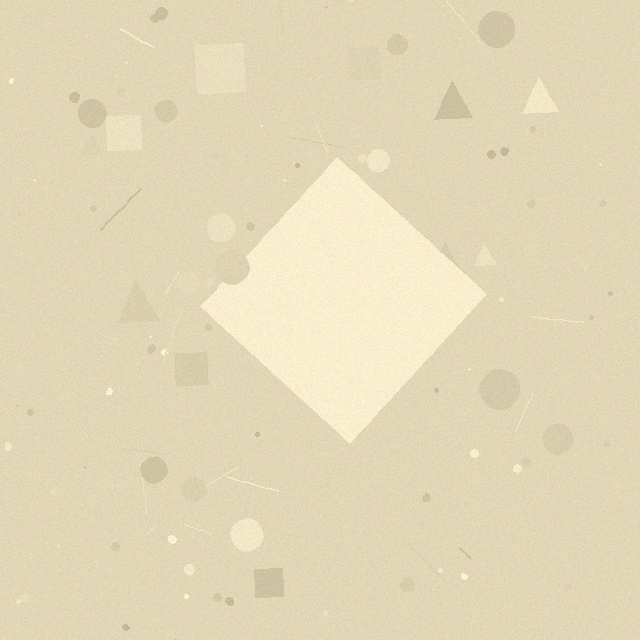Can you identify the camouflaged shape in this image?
The camouflaged shape is a diamond.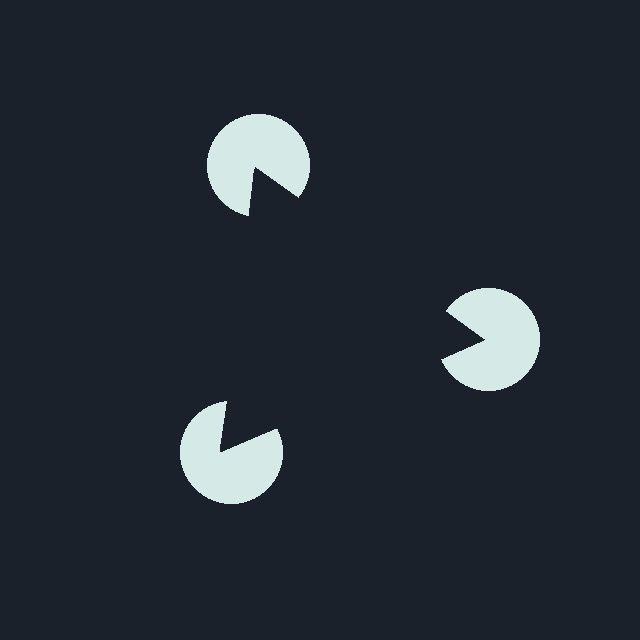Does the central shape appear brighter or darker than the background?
It typically appears slightly darker than the background, even though no actual brightness change is drawn.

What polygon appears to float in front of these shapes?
An illusory triangle — its edges are inferred from the aligned wedge cuts in the pac-man discs, not physically drawn.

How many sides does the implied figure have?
3 sides.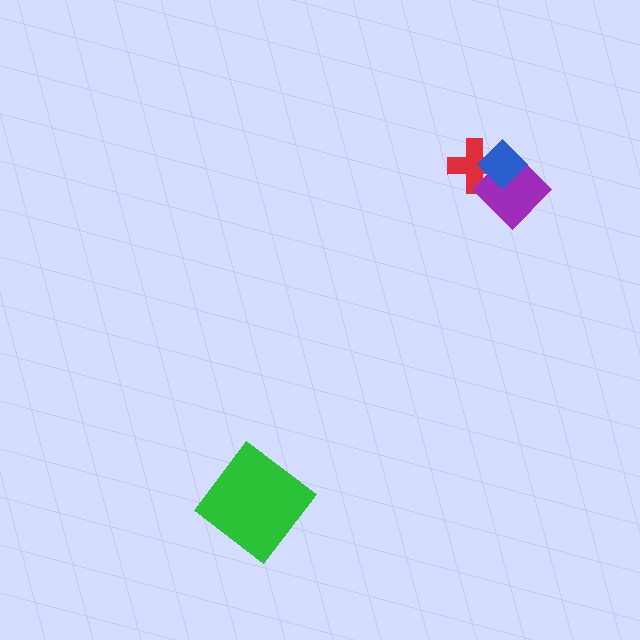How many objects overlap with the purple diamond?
2 objects overlap with the purple diamond.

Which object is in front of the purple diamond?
The blue diamond is in front of the purple diamond.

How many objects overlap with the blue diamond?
2 objects overlap with the blue diamond.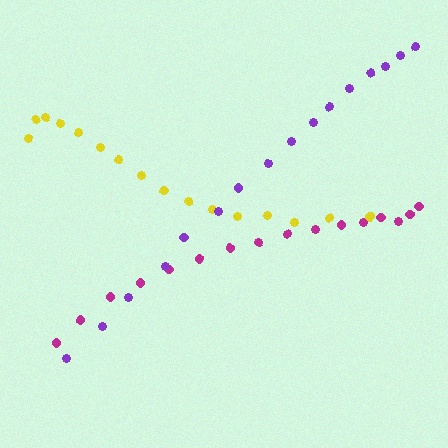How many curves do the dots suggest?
There are 3 distinct paths.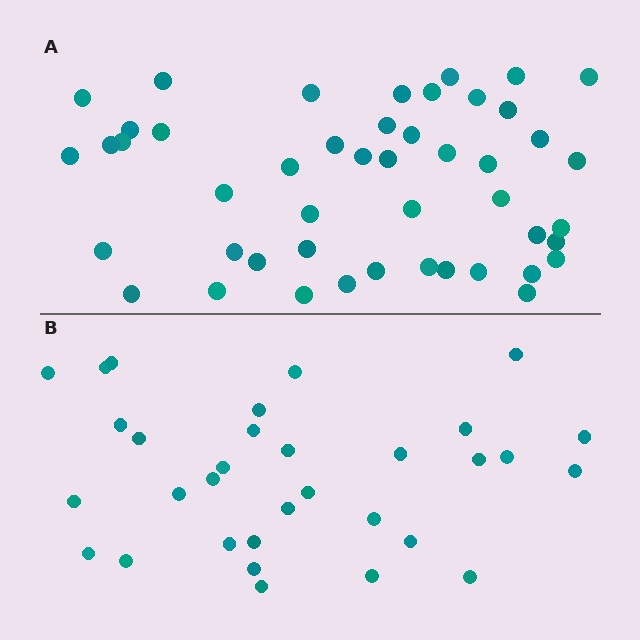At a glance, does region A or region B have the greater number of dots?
Region A (the top region) has more dots.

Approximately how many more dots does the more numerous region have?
Region A has approximately 15 more dots than region B.